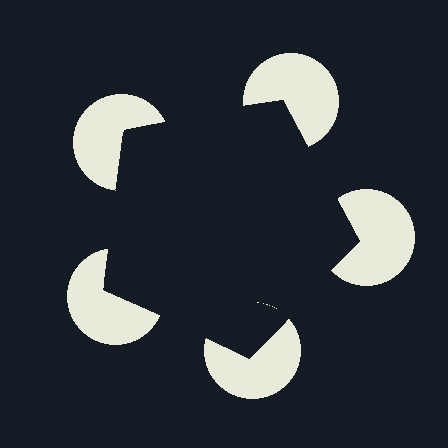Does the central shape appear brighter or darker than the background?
It typically appears slightly darker than the background, even though no actual brightness change is drawn.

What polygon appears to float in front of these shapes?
An illusory pentagon — its edges are inferred from the aligned wedge cuts in the pac-man discs, not physically drawn.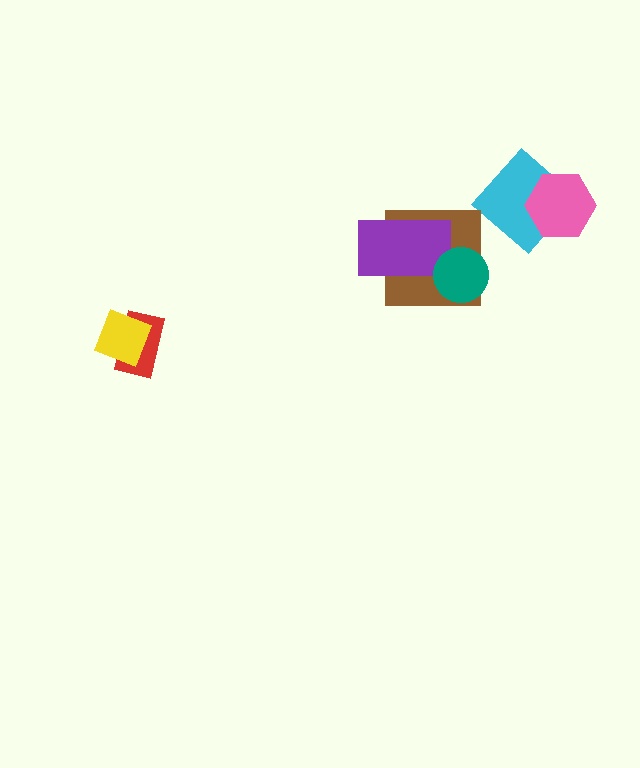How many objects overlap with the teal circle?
2 objects overlap with the teal circle.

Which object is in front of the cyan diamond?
The pink hexagon is in front of the cyan diamond.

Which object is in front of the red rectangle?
The yellow diamond is in front of the red rectangle.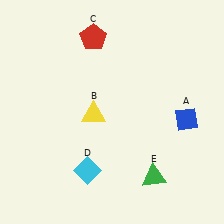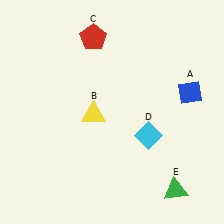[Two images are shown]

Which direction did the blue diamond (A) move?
The blue diamond (A) moved up.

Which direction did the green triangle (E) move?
The green triangle (E) moved right.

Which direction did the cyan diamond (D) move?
The cyan diamond (D) moved right.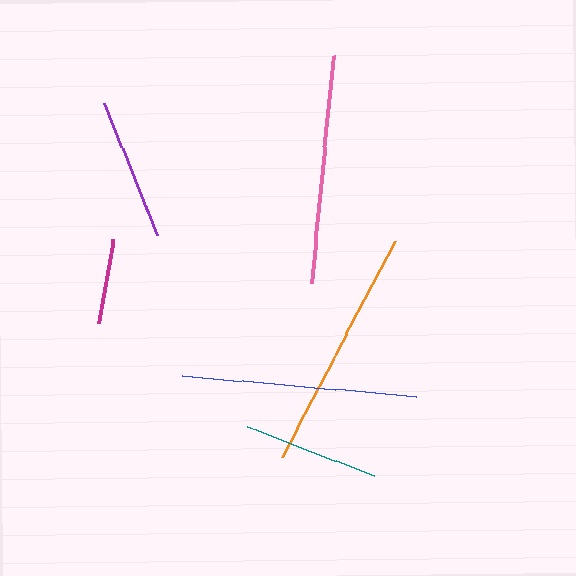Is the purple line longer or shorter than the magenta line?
The purple line is longer than the magenta line.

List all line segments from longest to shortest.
From longest to shortest: orange, blue, pink, purple, teal, magenta.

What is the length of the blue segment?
The blue segment is approximately 235 pixels long.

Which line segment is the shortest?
The magenta line is the shortest at approximately 85 pixels.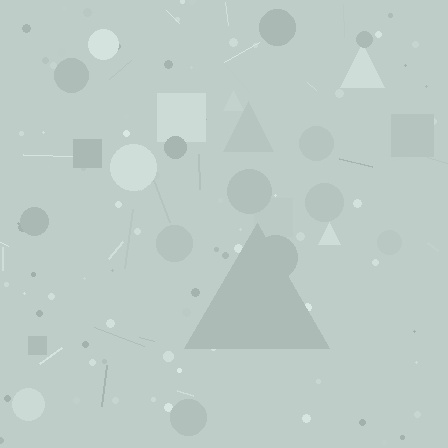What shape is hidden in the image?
A triangle is hidden in the image.